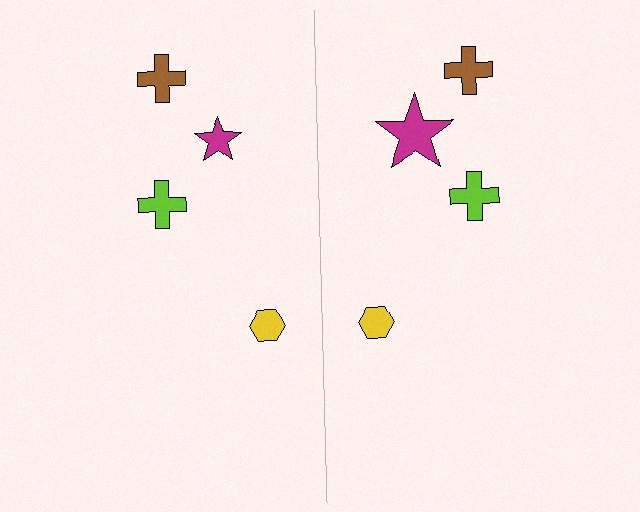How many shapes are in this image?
There are 8 shapes in this image.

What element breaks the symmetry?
The magenta star on the right side has a different size than its mirror counterpart.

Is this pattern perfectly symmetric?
No, the pattern is not perfectly symmetric. The magenta star on the right side has a different size than its mirror counterpart.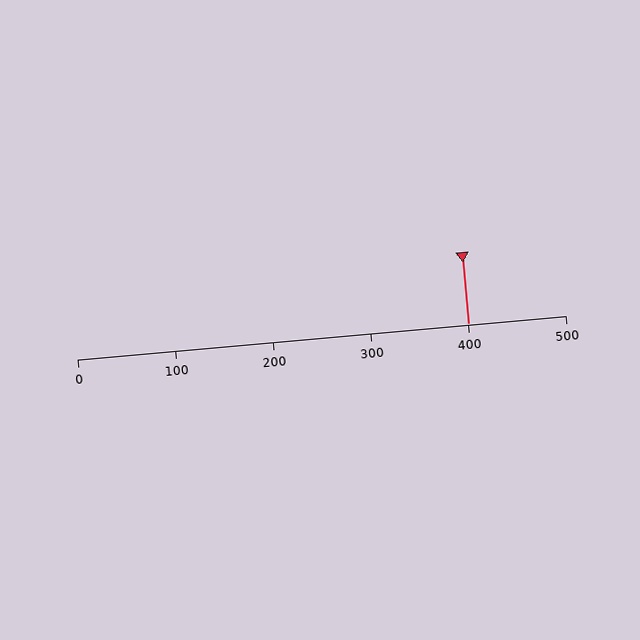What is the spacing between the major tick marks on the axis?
The major ticks are spaced 100 apart.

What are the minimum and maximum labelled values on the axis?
The axis runs from 0 to 500.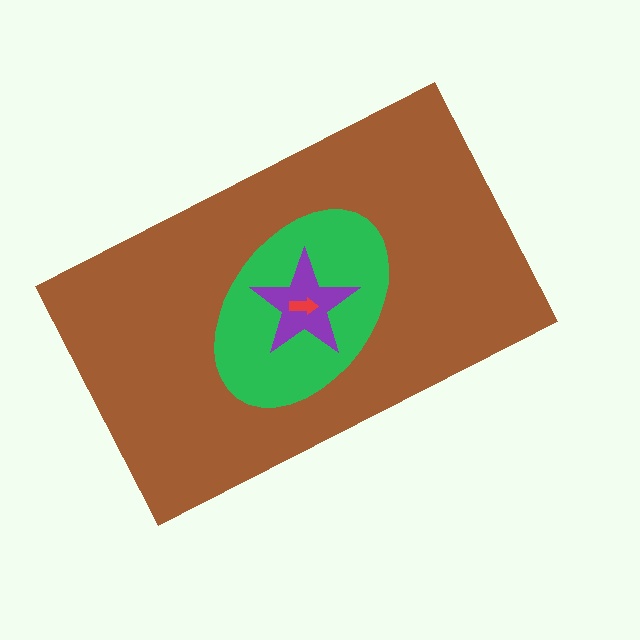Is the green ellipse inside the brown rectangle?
Yes.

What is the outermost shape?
The brown rectangle.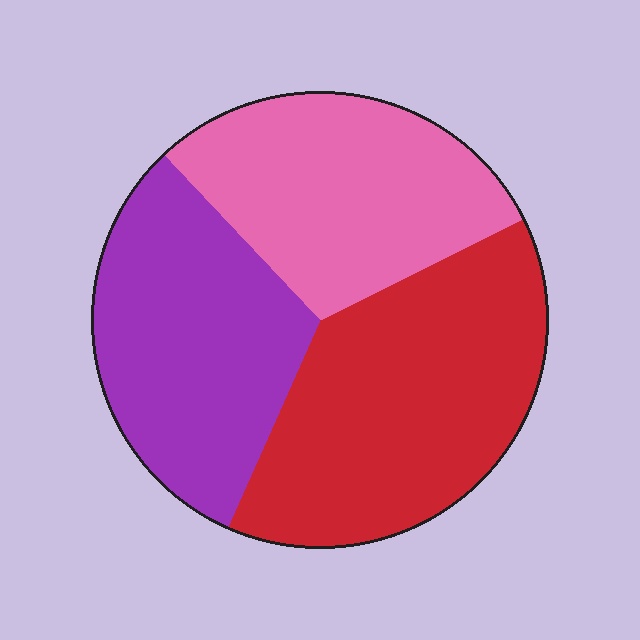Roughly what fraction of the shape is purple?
Purple covers 31% of the shape.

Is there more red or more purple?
Red.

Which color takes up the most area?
Red, at roughly 40%.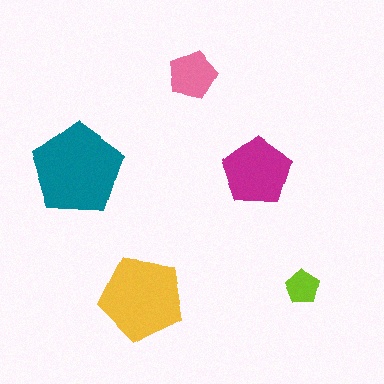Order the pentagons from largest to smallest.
the teal one, the yellow one, the magenta one, the pink one, the lime one.